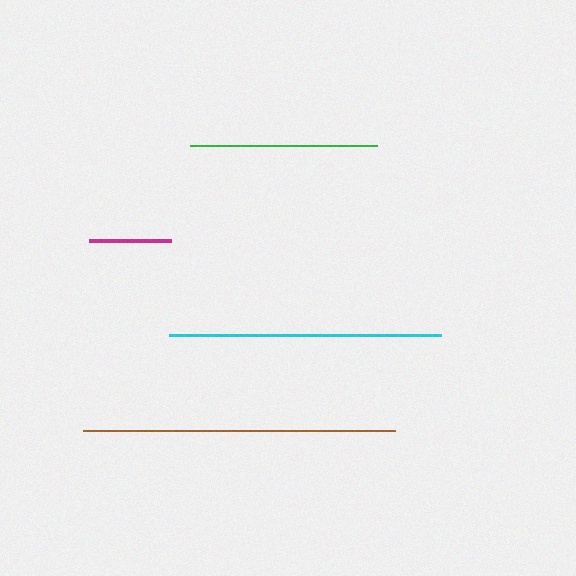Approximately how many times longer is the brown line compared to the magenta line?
The brown line is approximately 3.8 times the length of the magenta line.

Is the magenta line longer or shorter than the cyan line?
The cyan line is longer than the magenta line.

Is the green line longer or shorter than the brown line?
The brown line is longer than the green line.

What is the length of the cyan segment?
The cyan segment is approximately 272 pixels long.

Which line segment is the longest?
The brown line is the longest at approximately 312 pixels.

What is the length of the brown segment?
The brown segment is approximately 312 pixels long.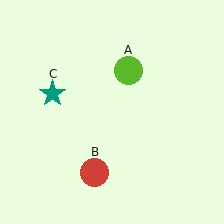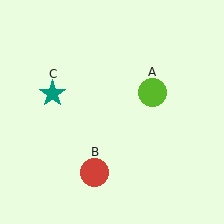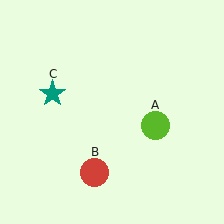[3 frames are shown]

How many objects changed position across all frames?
1 object changed position: lime circle (object A).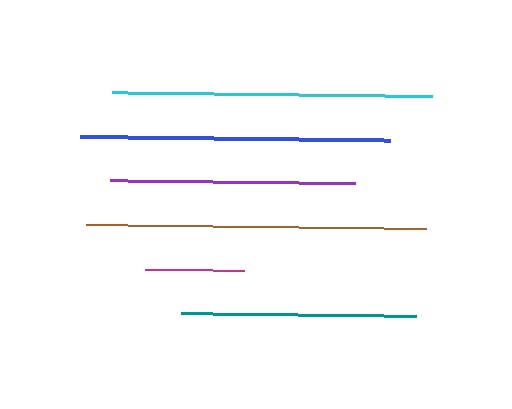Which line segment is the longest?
The brown line is the longest at approximately 340 pixels.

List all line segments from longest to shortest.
From longest to shortest: brown, cyan, blue, purple, teal, magenta.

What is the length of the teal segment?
The teal segment is approximately 235 pixels long.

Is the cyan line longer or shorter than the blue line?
The cyan line is longer than the blue line.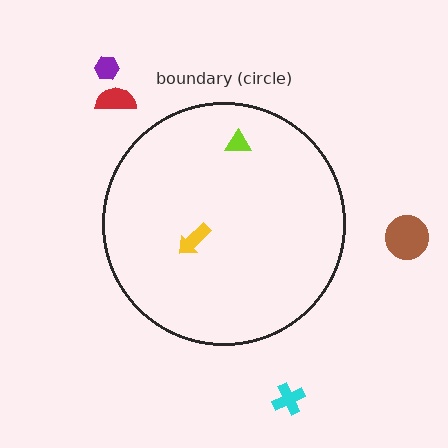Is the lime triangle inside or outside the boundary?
Inside.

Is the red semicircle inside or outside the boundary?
Outside.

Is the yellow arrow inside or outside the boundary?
Inside.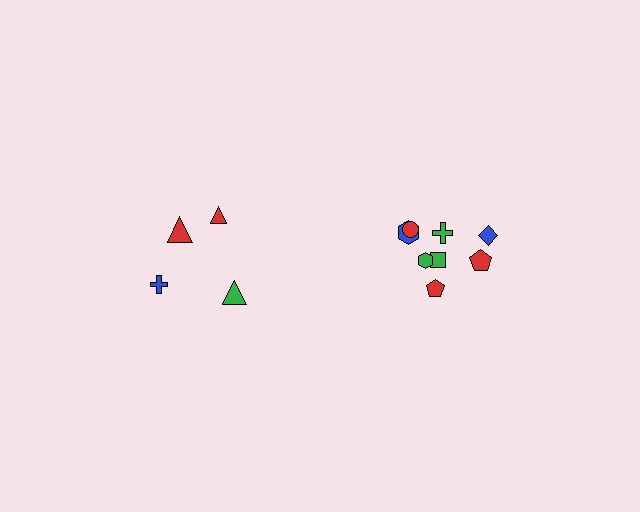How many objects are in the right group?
There are 8 objects.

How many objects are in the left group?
There are 4 objects.